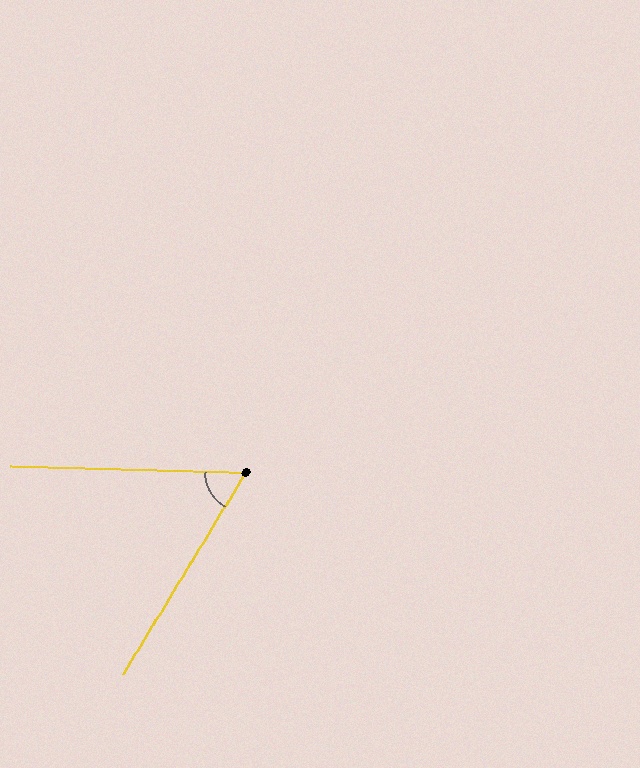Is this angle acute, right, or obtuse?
It is acute.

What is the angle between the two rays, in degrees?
Approximately 60 degrees.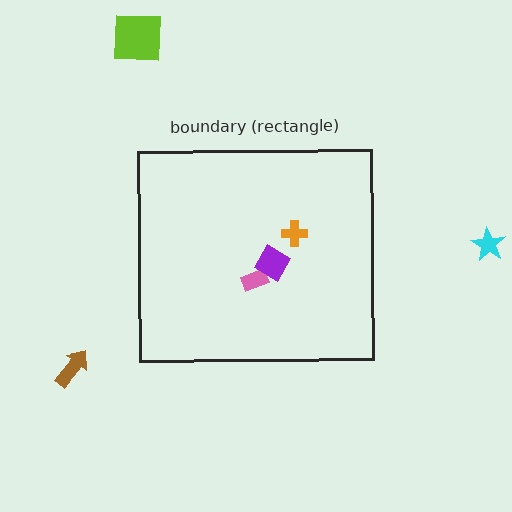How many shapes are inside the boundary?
3 inside, 3 outside.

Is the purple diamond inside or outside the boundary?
Inside.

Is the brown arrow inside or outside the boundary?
Outside.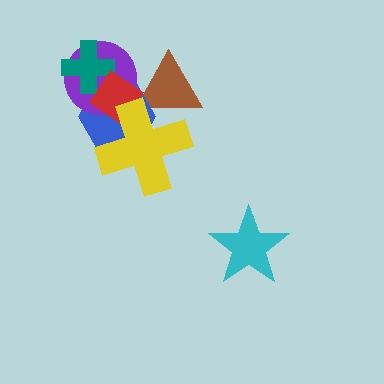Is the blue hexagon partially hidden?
Yes, it is partially covered by another shape.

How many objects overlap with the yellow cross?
3 objects overlap with the yellow cross.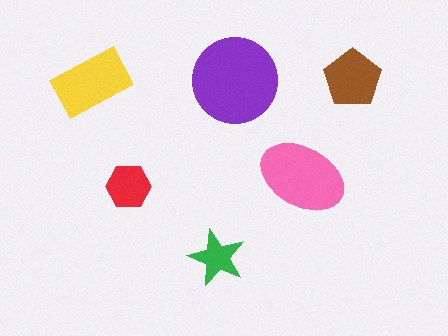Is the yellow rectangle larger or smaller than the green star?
Larger.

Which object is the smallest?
The green star.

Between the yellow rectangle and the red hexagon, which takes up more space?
The yellow rectangle.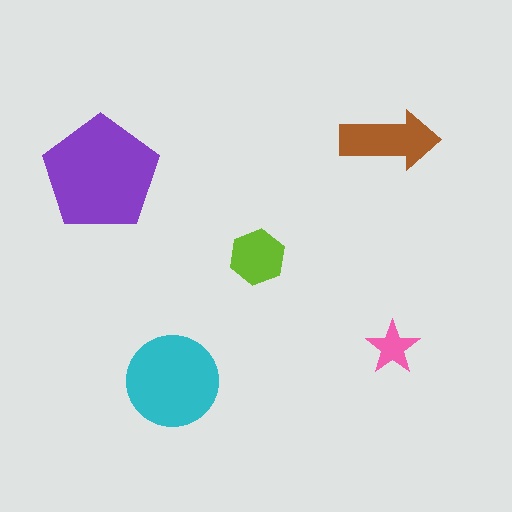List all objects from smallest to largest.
The pink star, the lime hexagon, the brown arrow, the cyan circle, the purple pentagon.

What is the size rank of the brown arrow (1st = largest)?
3rd.